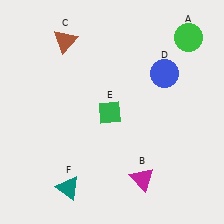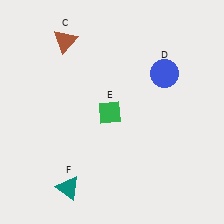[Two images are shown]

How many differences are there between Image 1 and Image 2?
There are 2 differences between the two images.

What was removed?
The green circle (A), the magenta triangle (B) were removed in Image 2.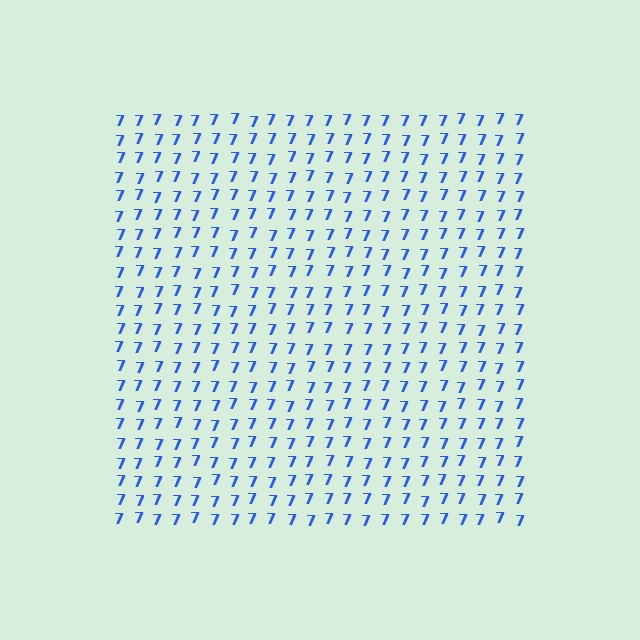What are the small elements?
The small elements are digit 7's.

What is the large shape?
The large shape is a square.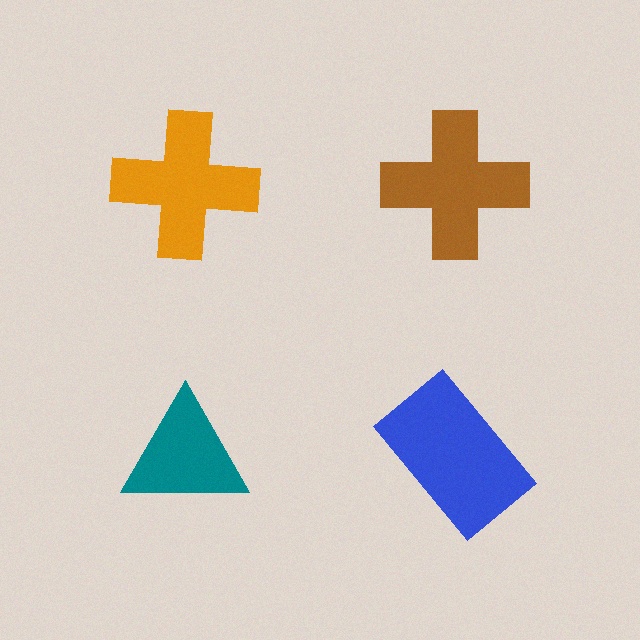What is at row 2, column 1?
A teal triangle.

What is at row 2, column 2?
A blue rectangle.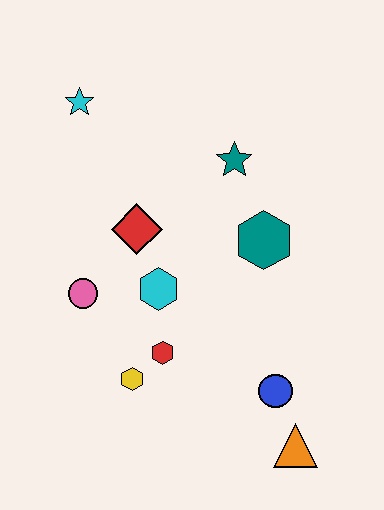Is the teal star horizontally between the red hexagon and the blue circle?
Yes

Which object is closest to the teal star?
The teal hexagon is closest to the teal star.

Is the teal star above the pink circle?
Yes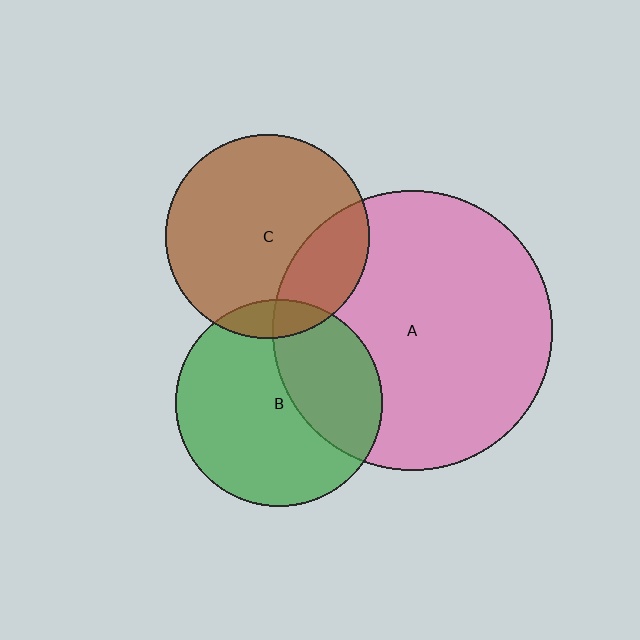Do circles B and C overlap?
Yes.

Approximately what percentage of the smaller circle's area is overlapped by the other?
Approximately 10%.